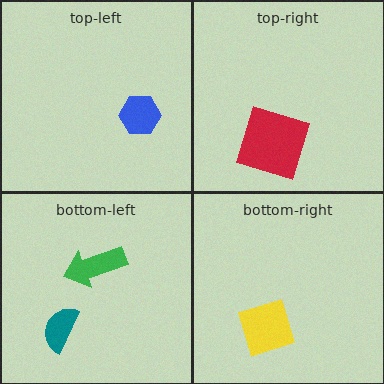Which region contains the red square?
The top-right region.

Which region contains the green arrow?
The bottom-left region.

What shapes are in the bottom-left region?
The teal semicircle, the green arrow.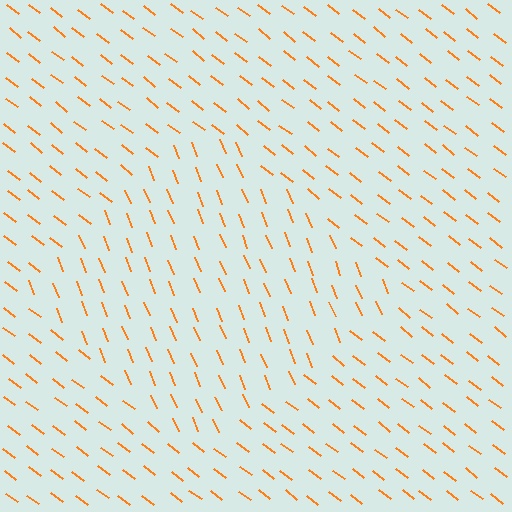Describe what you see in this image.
The image is filled with small orange line segments. A diamond region in the image has lines oriented differently from the surrounding lines, creating a visible texture boundary.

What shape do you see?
I see a diamond.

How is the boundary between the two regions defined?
The boundary is defined purely by a change in line orientation (approximately 31 degrees difference). All lines are the same color and thickness.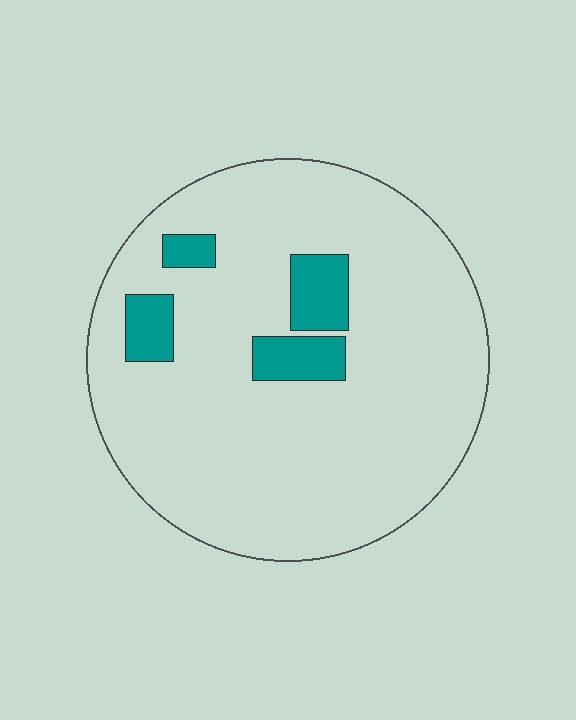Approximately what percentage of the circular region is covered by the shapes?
Approximately 10%.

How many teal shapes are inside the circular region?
4.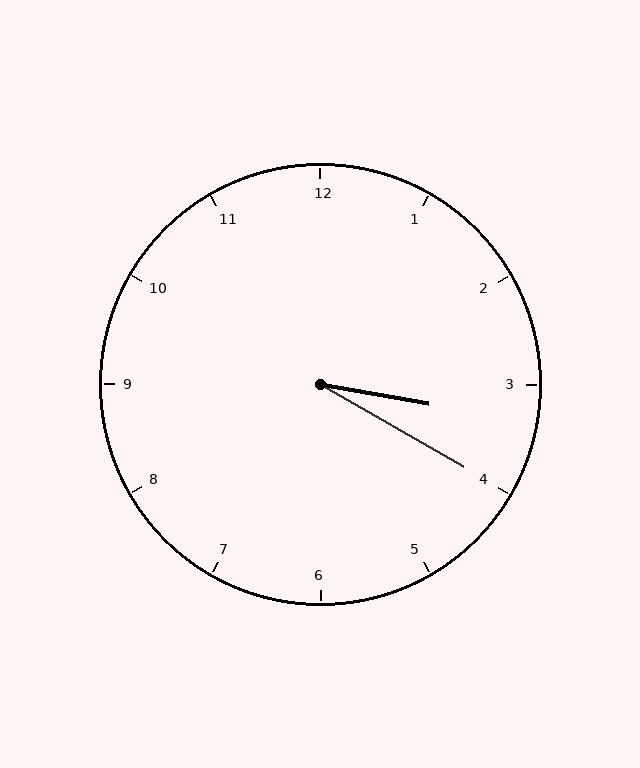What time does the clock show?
3:20.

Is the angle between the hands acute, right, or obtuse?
It is acute.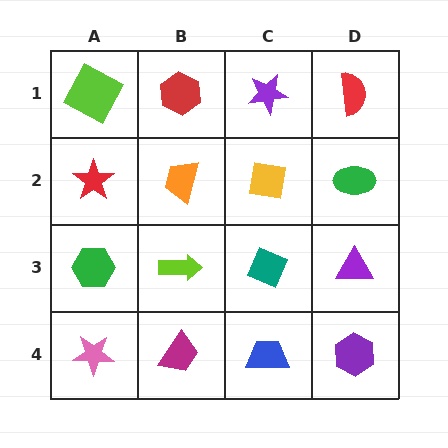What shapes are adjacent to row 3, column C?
A yellow square (row 2, column C), a blue trapezoid (row 4, column C), a lime arrow (row 3, column B), a purple triangle (row 3, column D).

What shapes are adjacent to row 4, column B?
A lime arrow (row 3, column B), a pink star (row 4, column A), a blue trapezoid (row 4, column C).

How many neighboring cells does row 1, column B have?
3.